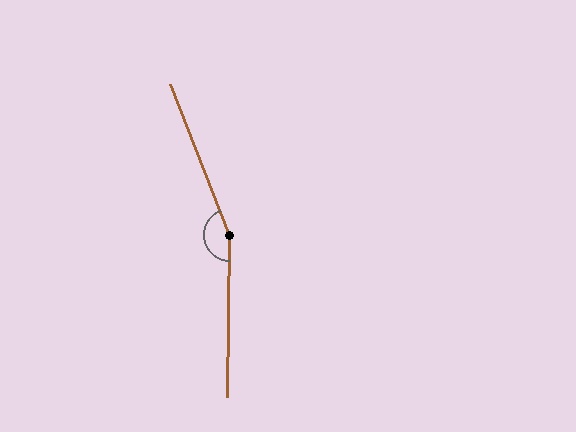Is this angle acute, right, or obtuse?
It is obtuse.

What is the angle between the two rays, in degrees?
Approximately 158 degrees.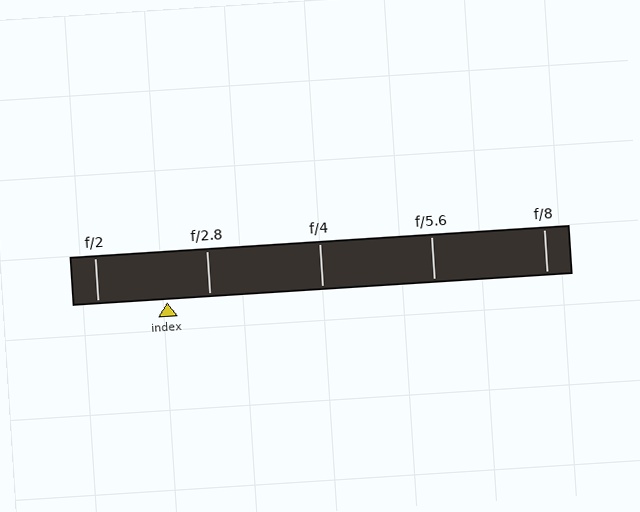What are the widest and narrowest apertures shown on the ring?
The widest aperture shown is f/2 and the narrowest is f/8.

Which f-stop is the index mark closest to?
The index mark is closest to f/2.8.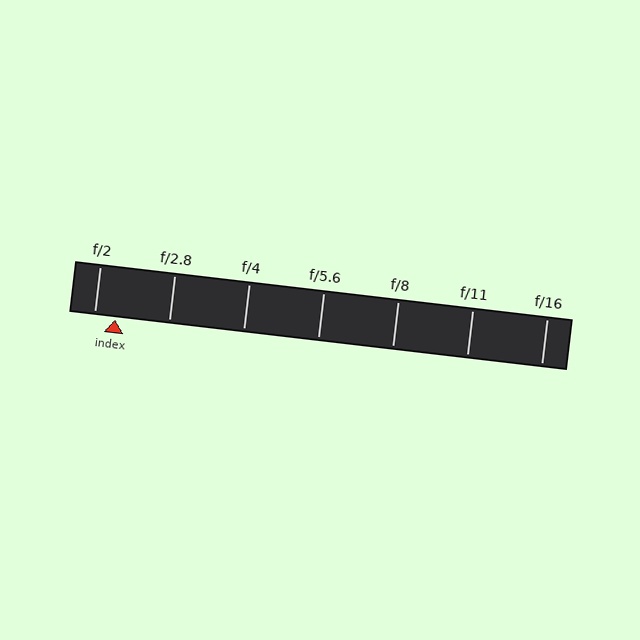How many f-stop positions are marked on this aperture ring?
There are 7 f-stop positions marked.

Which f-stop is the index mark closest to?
The index mark is closest to f/2.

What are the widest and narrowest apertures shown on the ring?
The widest aperture shown is f/2 and the narrowest is f/16.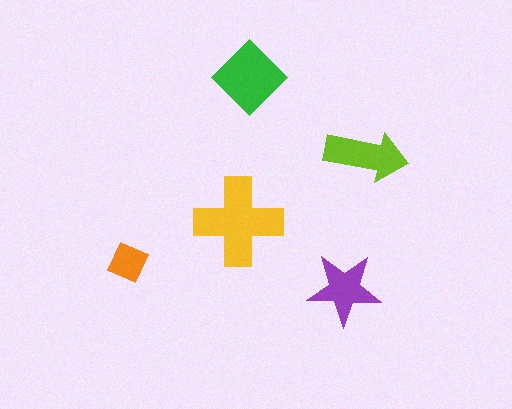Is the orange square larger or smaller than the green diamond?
Smaller.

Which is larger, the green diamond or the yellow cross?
The yellow cross.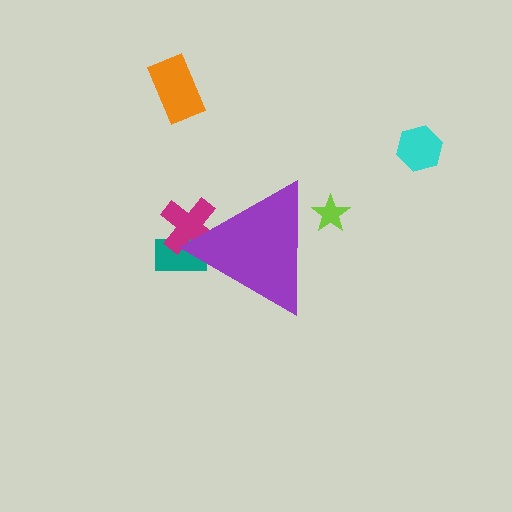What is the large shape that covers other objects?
A purple triangle.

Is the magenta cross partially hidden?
Yes, the magenta cross is partially hidden behind the purple triangle.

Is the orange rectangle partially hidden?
No, the orange rectangle is fully visible.